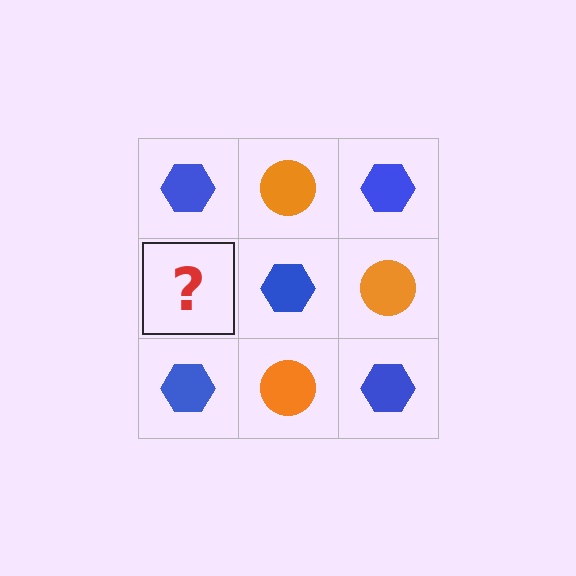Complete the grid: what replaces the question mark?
The question mark should be replaced with an orange circle.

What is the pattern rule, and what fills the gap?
The rule is that it alternates blue hexagon and orange circle in a checkerboard pattern. The gap should be filled with an orange circle.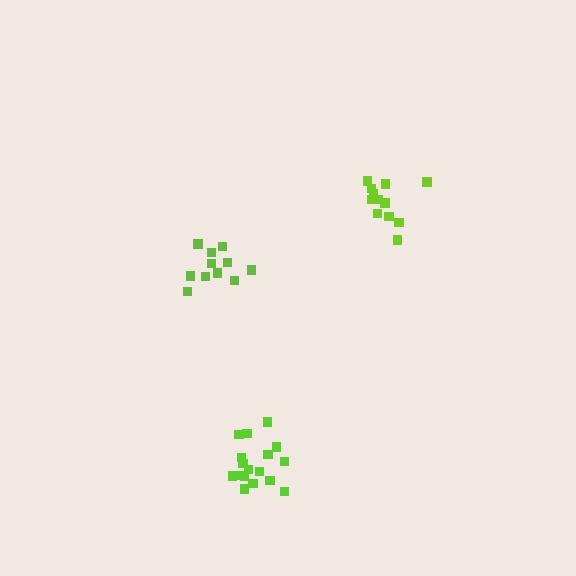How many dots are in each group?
Group 1: 17 dots, Group 2: 11 dots, Group 3: 12 dots (40 total).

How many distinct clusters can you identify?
There are 3 distinct clusters.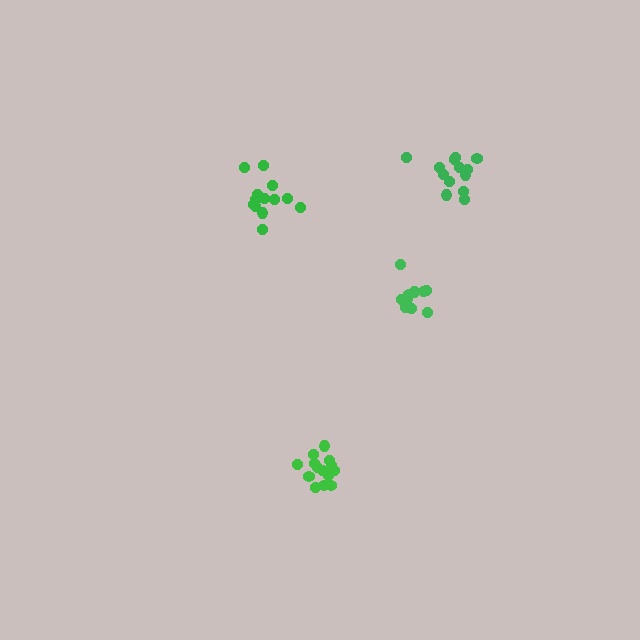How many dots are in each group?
Group 1: 10 dots, Group 2: 13 dots, Group 3: 13 dots, Group 4: 14 dots (50 total).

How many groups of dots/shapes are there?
There are 4 groups.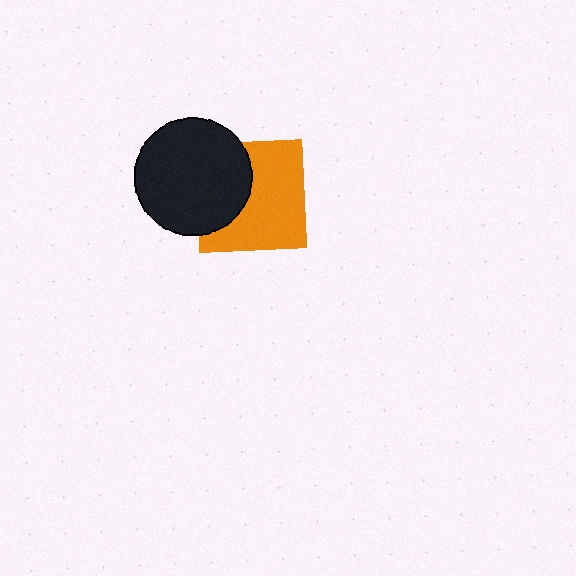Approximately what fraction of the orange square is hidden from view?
Roughly 37% of the orange square is hidden behind the black circle.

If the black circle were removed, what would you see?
You would see the complete orange square.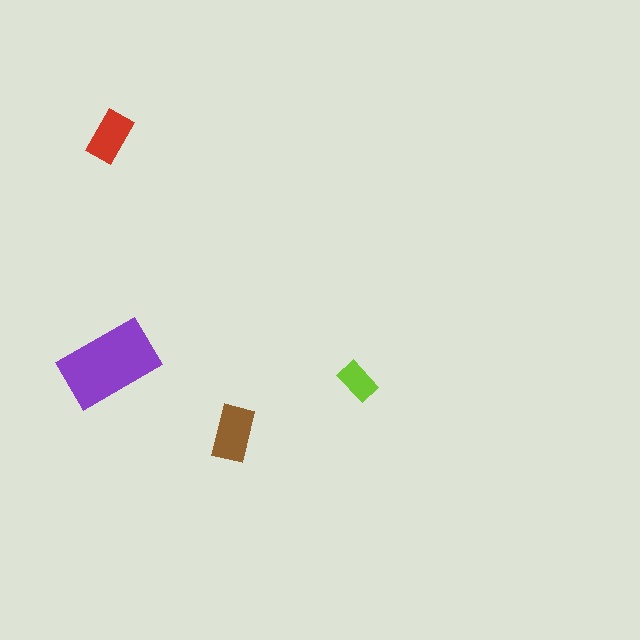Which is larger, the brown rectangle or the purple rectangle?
The purple one.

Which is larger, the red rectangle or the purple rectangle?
The purple one.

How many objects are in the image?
There are 4 objects in the image.